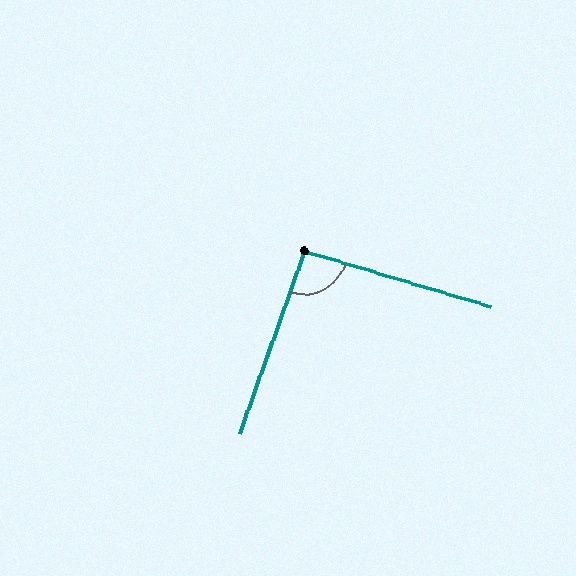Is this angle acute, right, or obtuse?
It is approximately a right angle.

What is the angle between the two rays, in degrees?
Approximately 93 degrees.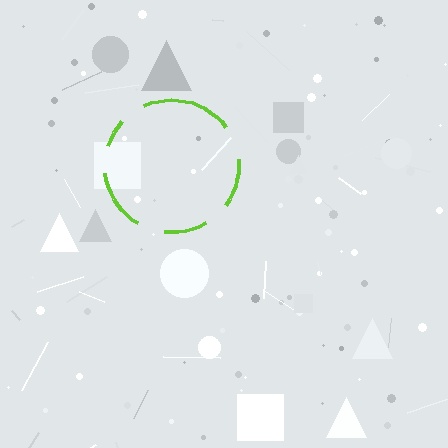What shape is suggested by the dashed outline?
The dashed outline suggests a circle.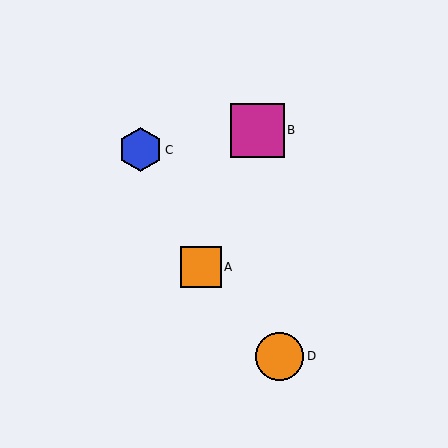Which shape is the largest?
The magenta square (labeled B) is the largest.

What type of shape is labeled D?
Shape D is an orange circle.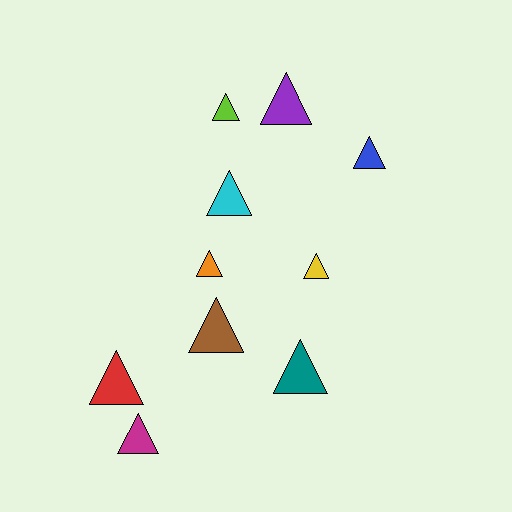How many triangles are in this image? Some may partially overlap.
There are 10 triangles.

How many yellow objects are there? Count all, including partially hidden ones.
There is 1 yellow object.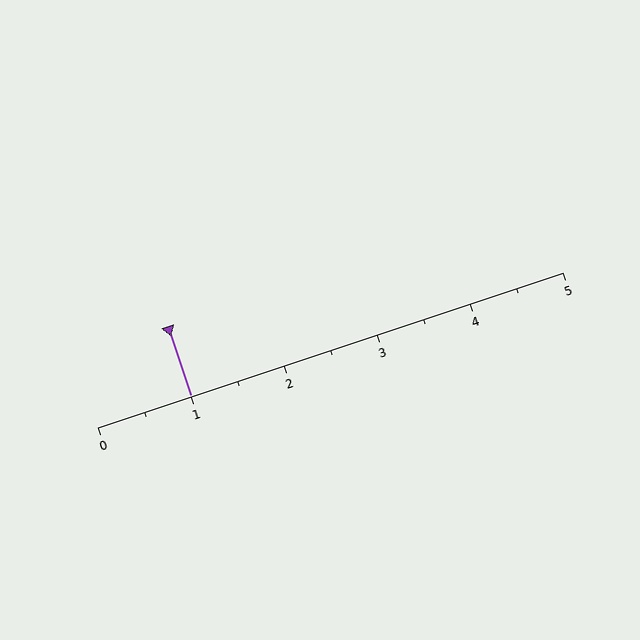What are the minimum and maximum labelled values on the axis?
The axis runs from 0 to 5.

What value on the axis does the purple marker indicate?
The marker indicates approximately 1.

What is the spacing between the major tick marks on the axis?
The major ticks are spaced 1 apart.